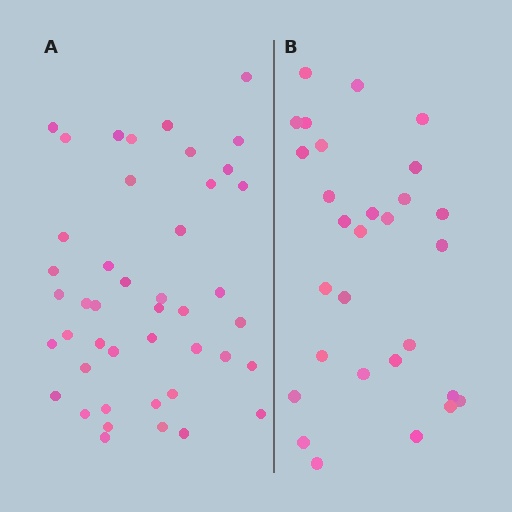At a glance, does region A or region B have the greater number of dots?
Region A (the left region) has more dots.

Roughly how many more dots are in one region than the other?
Region A has approximately 15 more dots than region B.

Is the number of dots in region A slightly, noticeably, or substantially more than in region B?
Region A has substantially more. The ratio is roughly 1.5 to 1.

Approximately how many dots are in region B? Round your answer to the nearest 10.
About 30 dots. (The exact count is 29, which rounds to 30.)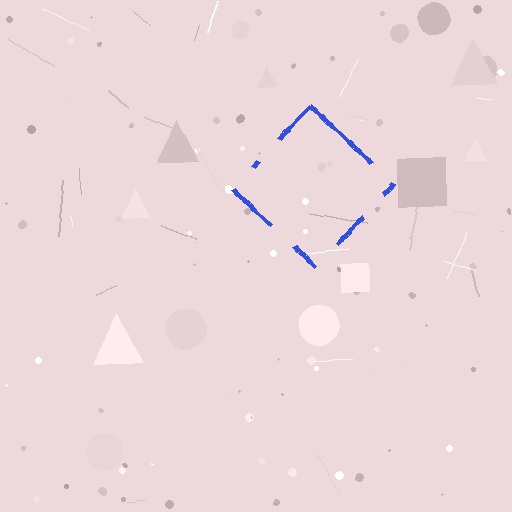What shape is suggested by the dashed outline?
The dashed outline suggests a diamond.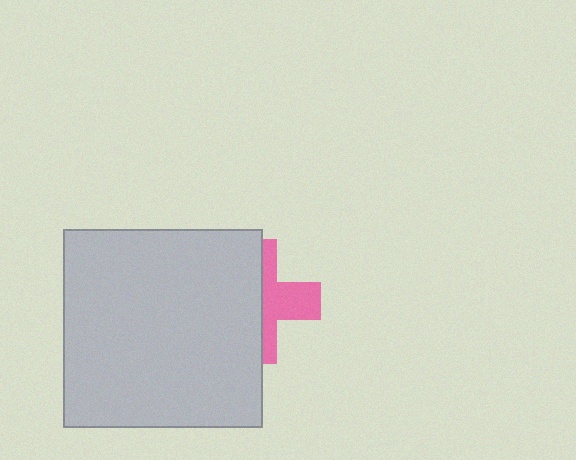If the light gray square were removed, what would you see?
You would see the complete pink cross.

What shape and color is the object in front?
The object in front is a light gray square.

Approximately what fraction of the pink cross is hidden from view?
Roughly 58% of the pink cross is hidden behind the light gray square.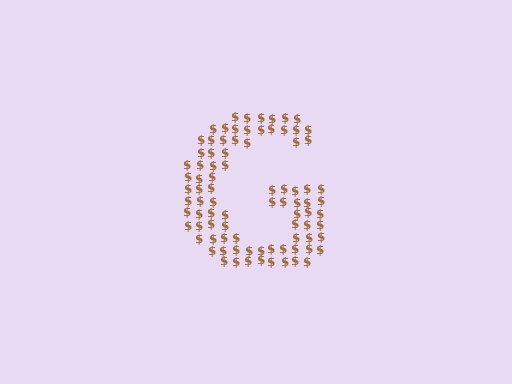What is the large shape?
The large shape is the letter G.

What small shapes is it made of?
It is made of small dollar signs.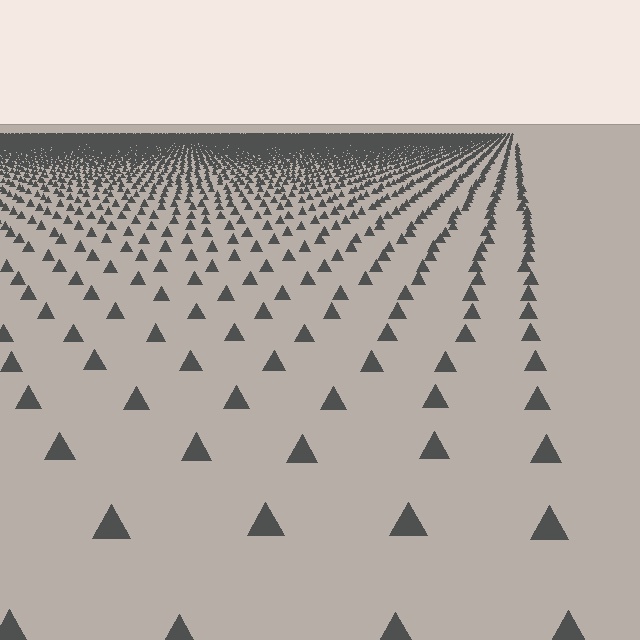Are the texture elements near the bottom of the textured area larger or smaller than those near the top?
Larger. Near the bottom, elements are closer to the viewer and appear at a bigger on-screen size.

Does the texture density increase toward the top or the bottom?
Density increases toward the top.